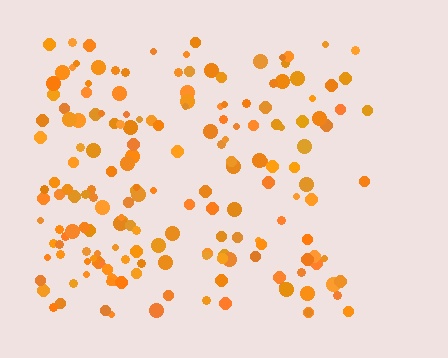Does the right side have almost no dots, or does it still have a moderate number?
Still a moderate number, just noticeably fewer than the left.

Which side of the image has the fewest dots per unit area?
The right.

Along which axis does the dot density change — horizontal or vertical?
Horizontal.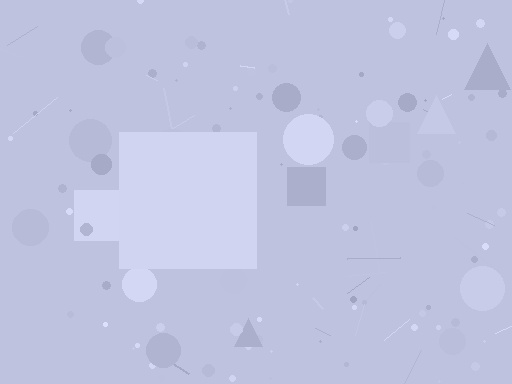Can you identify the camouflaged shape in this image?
The camouflaged shape is a square.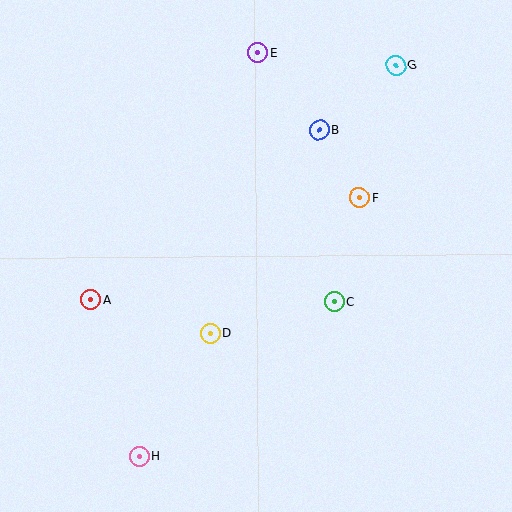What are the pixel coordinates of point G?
Point G is at (396, 65).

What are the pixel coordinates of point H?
Point H is at (139, 456).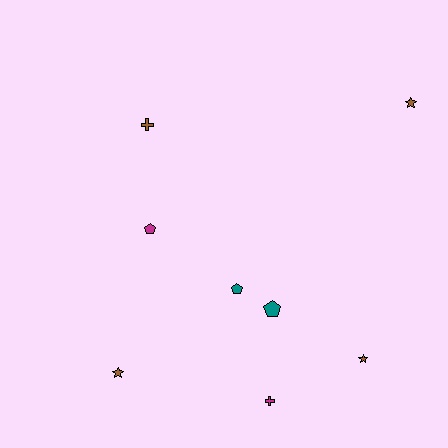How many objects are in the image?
There are 8 objects.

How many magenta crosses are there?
There is 1 magenta cross.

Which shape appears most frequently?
Pentagon, with 3 objects.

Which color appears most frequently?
Brown, with 4 objects.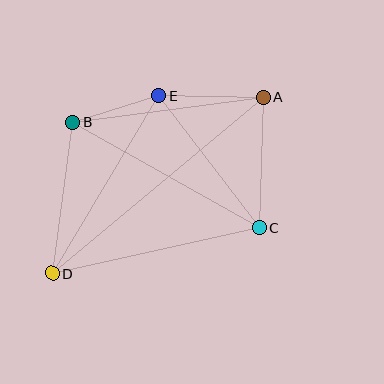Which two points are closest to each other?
Points B and E are closest to each other.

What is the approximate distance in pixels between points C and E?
The distance between C and E is approximately 166 pixels.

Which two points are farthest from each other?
Points A and D are farthest from each other.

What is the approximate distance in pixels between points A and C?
The distance between A and C is approximately 131 pixels.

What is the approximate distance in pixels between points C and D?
The distance between C and D is approximately 212 pixels.